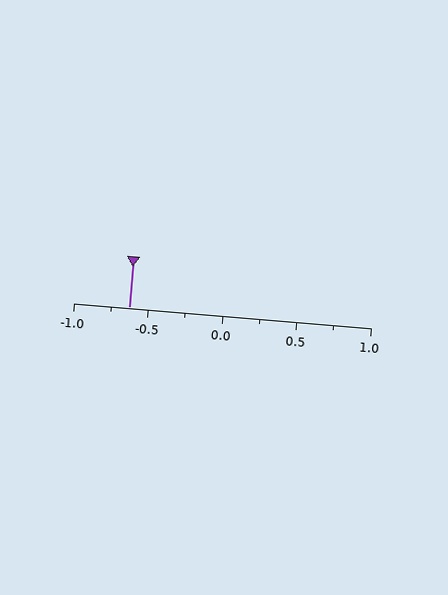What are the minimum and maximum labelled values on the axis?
The axis runs from -1.0 to 1.0.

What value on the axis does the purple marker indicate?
The marker indicates approximately -0.62.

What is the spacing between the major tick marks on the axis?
The major ticks are spaced 0.5 apart.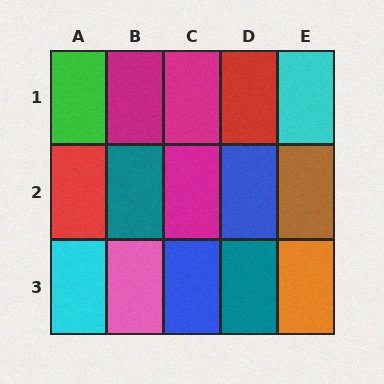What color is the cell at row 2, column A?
Red.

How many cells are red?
2 cells are red.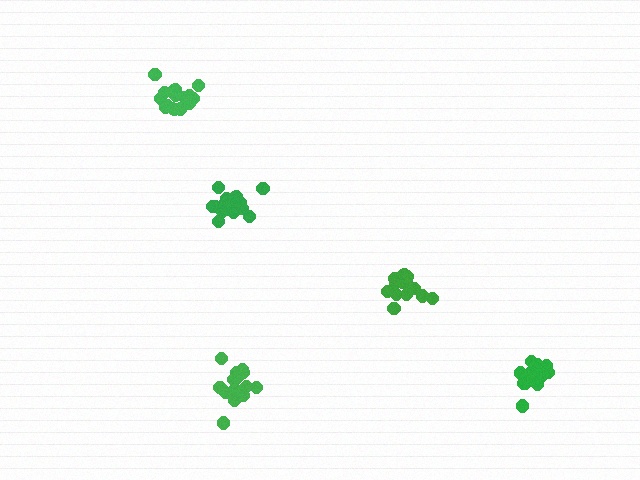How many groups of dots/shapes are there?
There are 5 groups.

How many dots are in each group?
Group 1: 17 dots, Group 2: 18 dots, Group 3: 16 dots, Group 4: 18 dots, Group 5: 14 dots (83 total).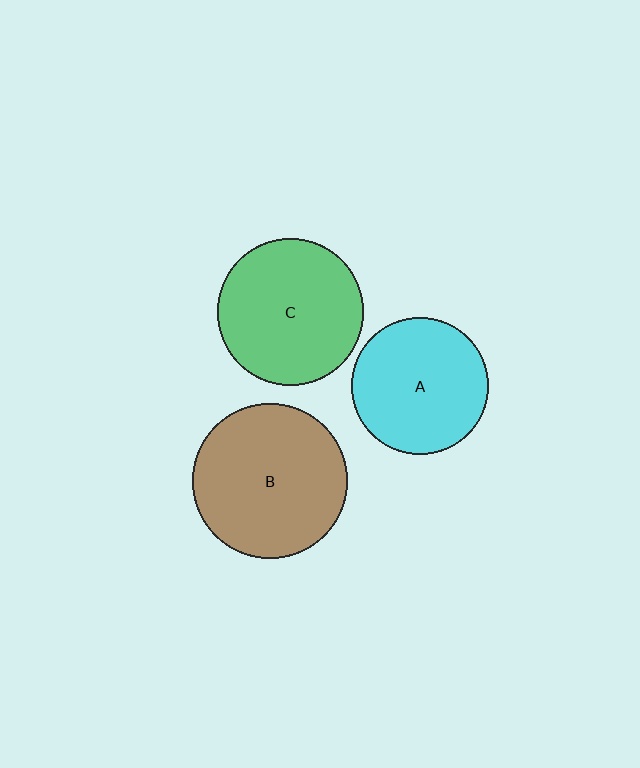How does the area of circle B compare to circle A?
Approximately 1.3 times.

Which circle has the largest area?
Circle B (brown).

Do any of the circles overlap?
No, none of the circles overlap.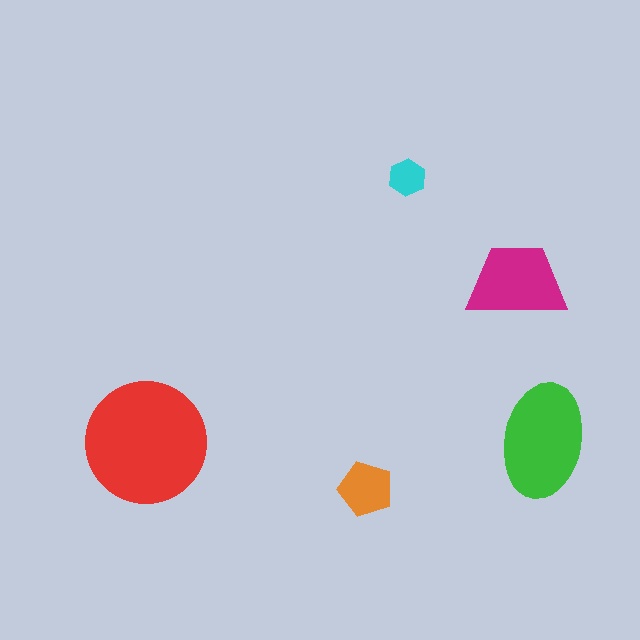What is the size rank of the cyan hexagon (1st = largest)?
5th.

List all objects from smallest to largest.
The cyan hexagon, the orange pentagon, the magenta trapezoid, the green ellipse, the red circle.